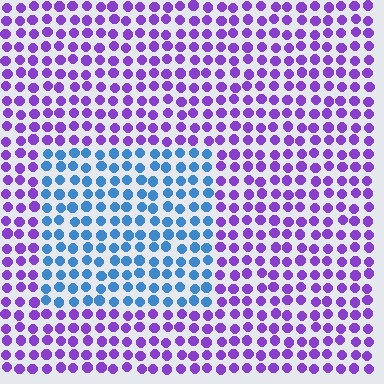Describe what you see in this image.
The image is filled with small purple elements in a uniform arrangement. A rectangle-shaped region is visible where the elements are tinted to a slightly different hue, forming a subtle color boundary.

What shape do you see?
I see a rectangle.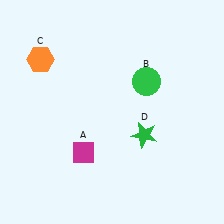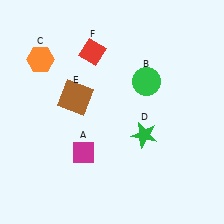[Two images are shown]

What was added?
A brown square (E), a red diamond (F) were added in Image 2.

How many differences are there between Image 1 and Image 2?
There are 2 differences between the two images.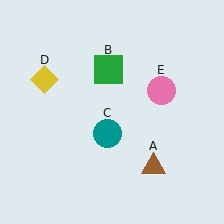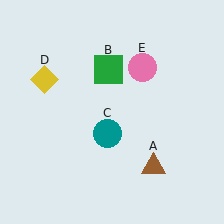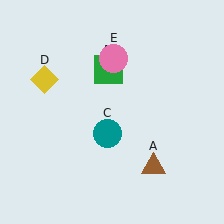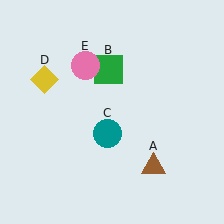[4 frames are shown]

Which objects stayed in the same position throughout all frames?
Brown triangle (object A) and green square (object B) and teal circle (object C) and yellow diamond (object D) remained stationary.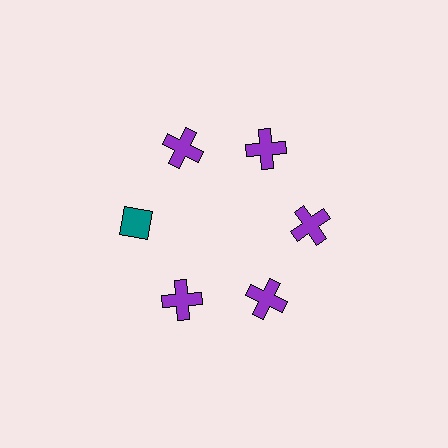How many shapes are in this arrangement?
There are 6 shapes arranged in a ring pattern.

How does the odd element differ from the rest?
It differs in both color (teal instead of purple) and shape (diamond instead of cross).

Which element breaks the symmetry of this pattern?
The teal diamond at roughly the 9 o'clock position breaks the symmetry. All other shapes are purple crosses.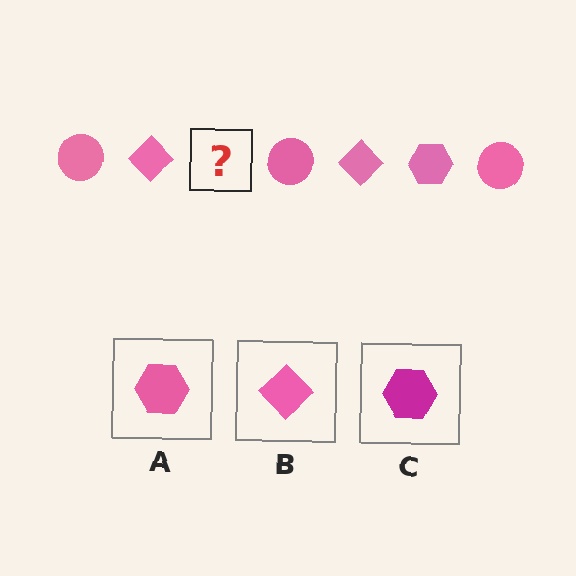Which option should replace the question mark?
Option A.